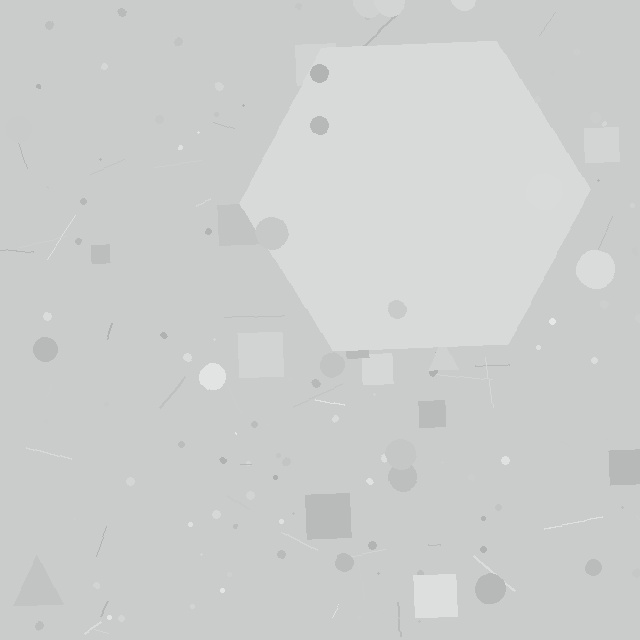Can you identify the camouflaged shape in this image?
The camouflaged shape is a hexagon.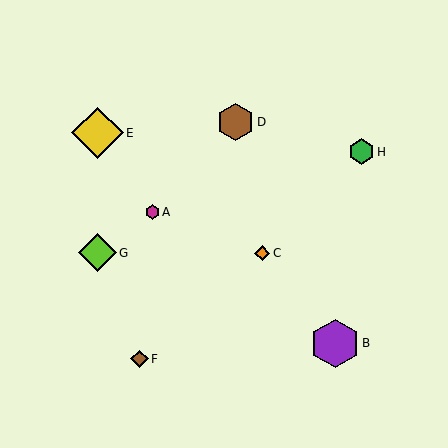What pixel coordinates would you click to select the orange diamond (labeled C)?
Click at (262, 253) to select the orange diamond C.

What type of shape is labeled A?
Shape A is a magenta hexagon.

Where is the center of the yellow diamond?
The center of the yellow diamond is at (97, 133).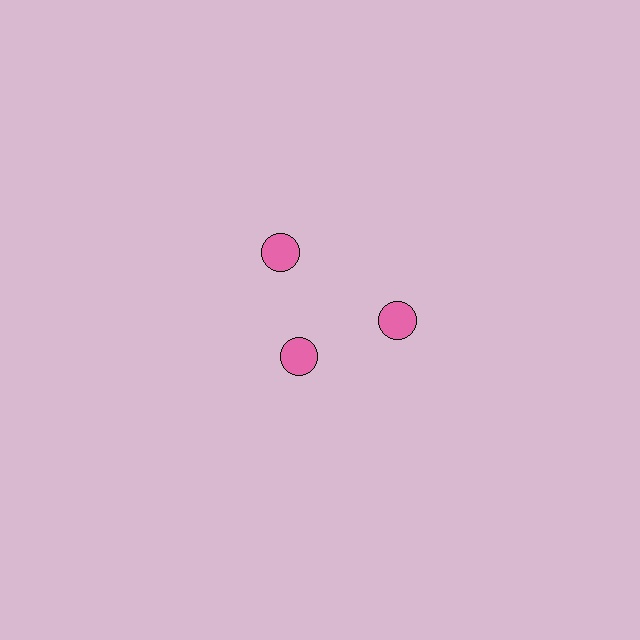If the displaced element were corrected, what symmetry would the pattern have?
It would have 3-fold rotational symmetry — the pattern would map onto itself every 120 degrees.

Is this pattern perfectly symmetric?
No. The 3 pink circles are arranged in a ring, but one element near the 7 o'clock position is pulled inward toward the center, breaking the 3-fold rotational symmetry.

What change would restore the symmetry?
The symmetry would be restored by moving it outward, back onto the ring so that all 3 circles sit at equal angles and equal distance from the center.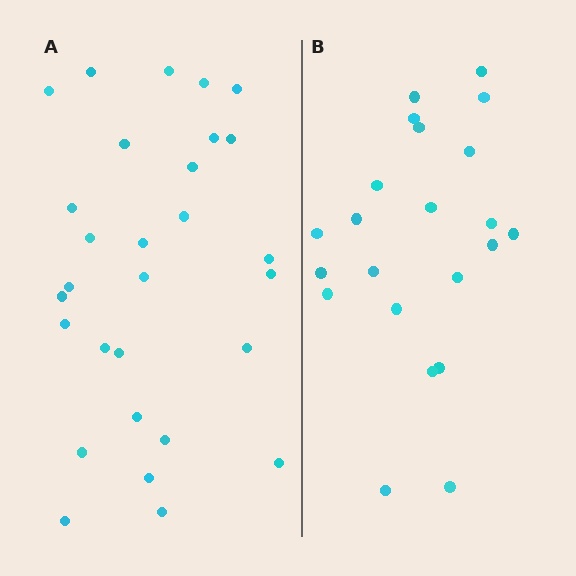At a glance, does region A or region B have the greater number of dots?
Region A (the left region) has more dots.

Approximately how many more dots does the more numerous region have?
Region A has roughly 8 or so more dots than region B.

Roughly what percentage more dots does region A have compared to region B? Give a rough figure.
About 30% more.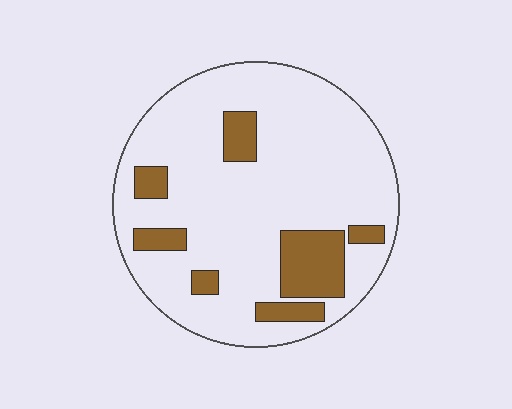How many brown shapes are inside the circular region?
7.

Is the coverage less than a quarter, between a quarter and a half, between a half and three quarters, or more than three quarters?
Less than a quarter.